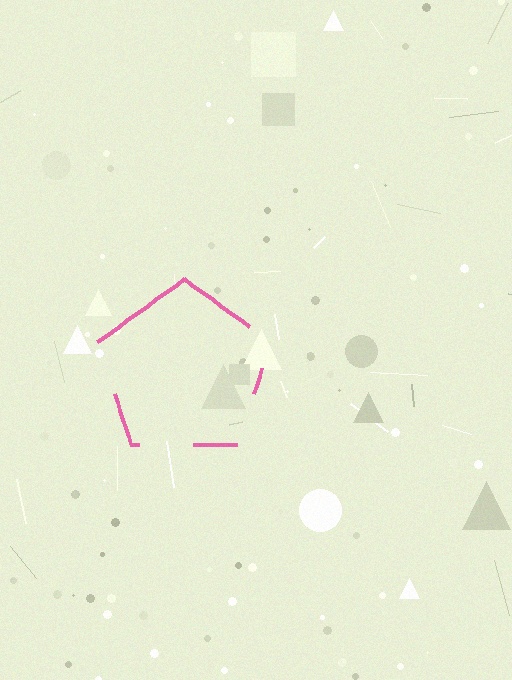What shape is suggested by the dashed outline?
The dashed outline suggests a pentagon.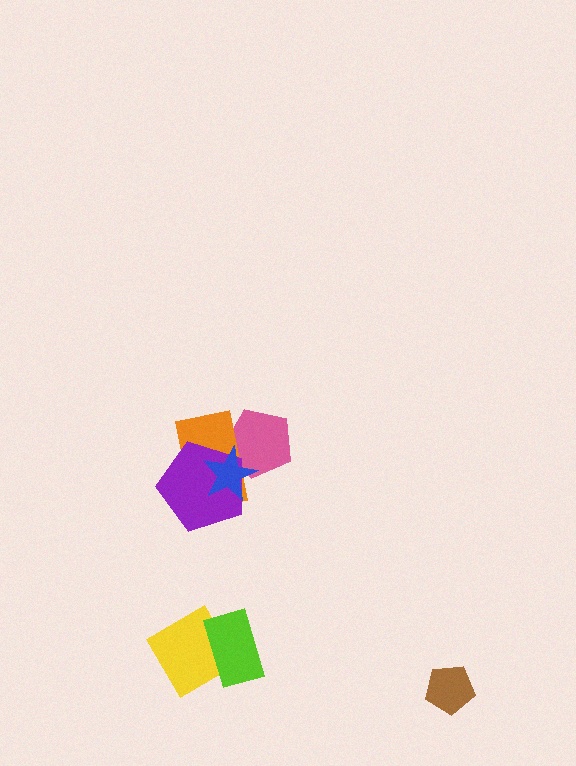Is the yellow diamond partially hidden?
Yes, it is partially covered by another shape.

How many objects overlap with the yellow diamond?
1 object overlaps with the yellow diamond.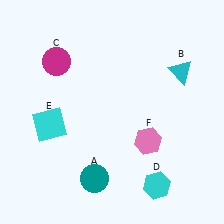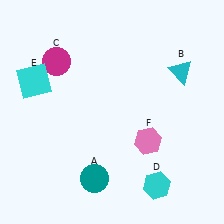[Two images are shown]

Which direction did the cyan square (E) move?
The cyan square (E) moved up.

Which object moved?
The cyan square (E) moved up.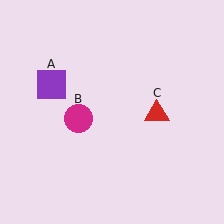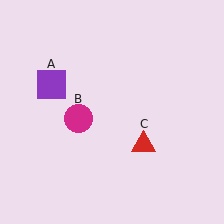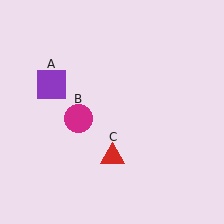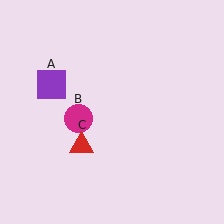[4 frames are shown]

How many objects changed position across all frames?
1 object changed position: red triangle (object C).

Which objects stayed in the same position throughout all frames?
Purple square (object A) and magenta circle (object B) remained stationary.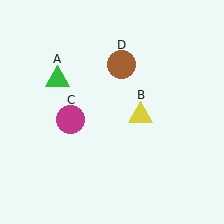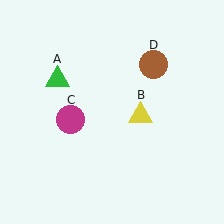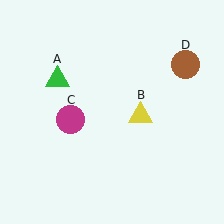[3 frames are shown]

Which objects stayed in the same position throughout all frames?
Green triangle (object A) and yellow triangle (object B) and magenta circle (object C) remained stationary.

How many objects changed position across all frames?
1 object changed position: brown circle (object D).